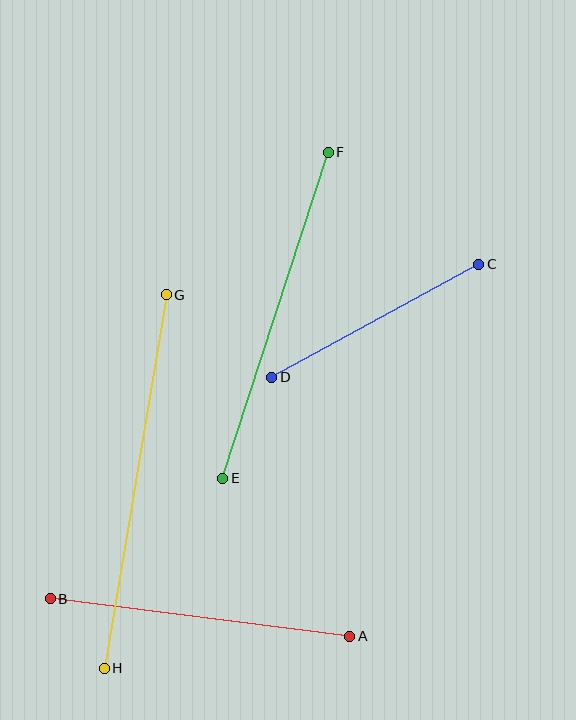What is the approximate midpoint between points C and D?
The midpoint is at approximately (375, 321) pixels.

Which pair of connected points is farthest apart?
Points G and H are farthest apart.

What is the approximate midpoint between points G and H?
The midpoint is at approximately (135, 481) pixels.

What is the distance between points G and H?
The distance is approximately 379 pixels.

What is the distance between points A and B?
The distance is approximately 302 pixels.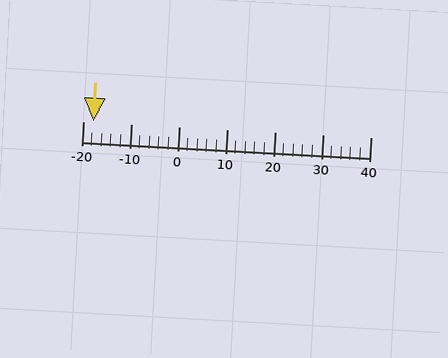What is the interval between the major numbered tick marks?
The major tick marks are spaced 10 units apart.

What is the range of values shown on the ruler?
The ruler shows values from -20 to 40.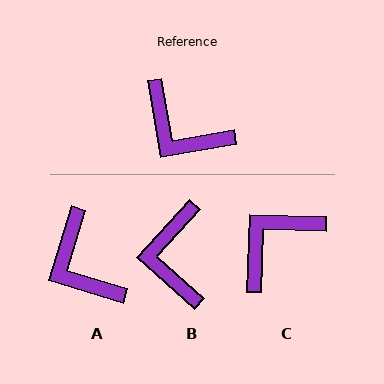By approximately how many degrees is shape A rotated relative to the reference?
Approximately 26 degrees clockwise.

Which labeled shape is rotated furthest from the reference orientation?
C, about 101 degrees away.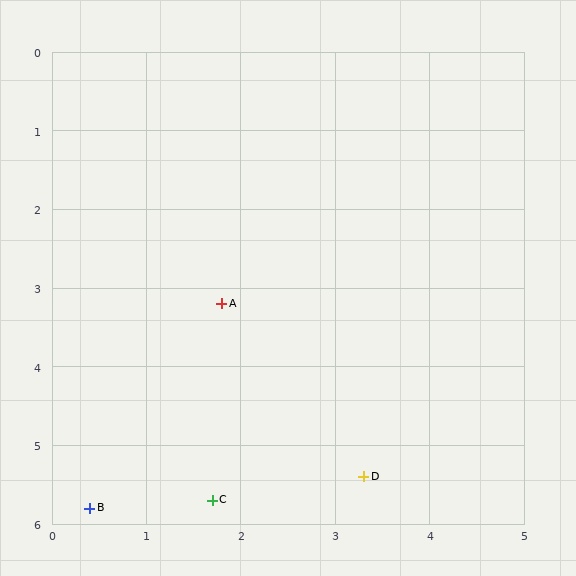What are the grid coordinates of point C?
Point C is at approximately (1.7, 5.7).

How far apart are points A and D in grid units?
Points A and D are about 2.7 grid units apart.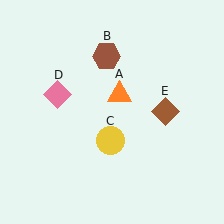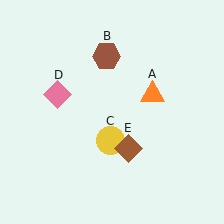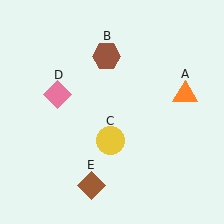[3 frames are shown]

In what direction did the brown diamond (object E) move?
The brown diamond (object E) moved down and to the left.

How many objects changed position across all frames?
2 objects changed position: orange triangle (object A), brown diamond (object E).